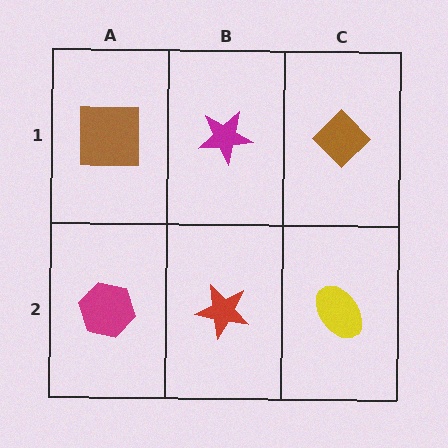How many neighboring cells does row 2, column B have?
3.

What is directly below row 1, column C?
A yellow ellipse.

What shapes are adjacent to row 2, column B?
A magenta star (row 1, column B), a magenta hexagon (row 2, column A), a yellow ellipse (row 2, column C).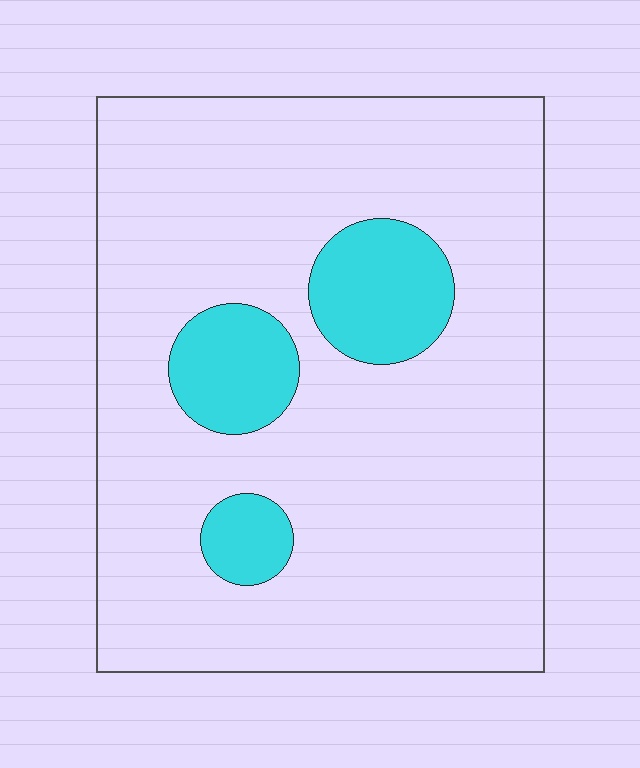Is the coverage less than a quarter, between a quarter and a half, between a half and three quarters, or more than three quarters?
Less than a quarter.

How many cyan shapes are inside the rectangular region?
3.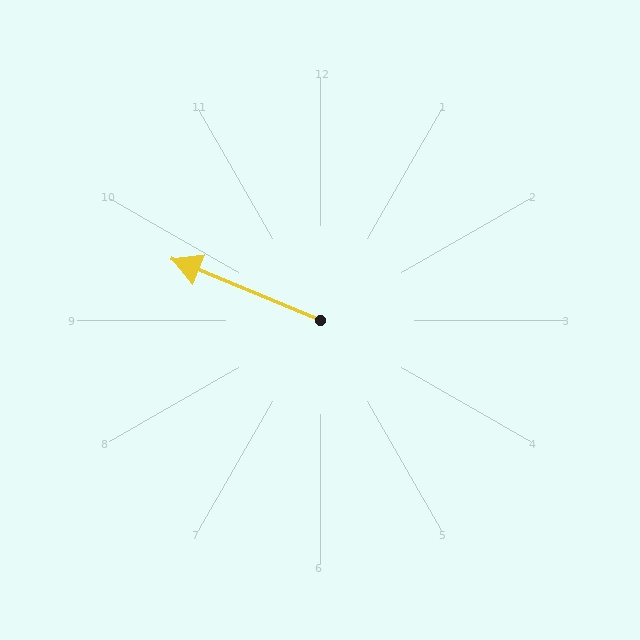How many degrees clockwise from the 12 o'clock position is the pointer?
Approximately 293 degrees.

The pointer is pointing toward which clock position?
Roughly 10 o'clock.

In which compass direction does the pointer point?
Northwest.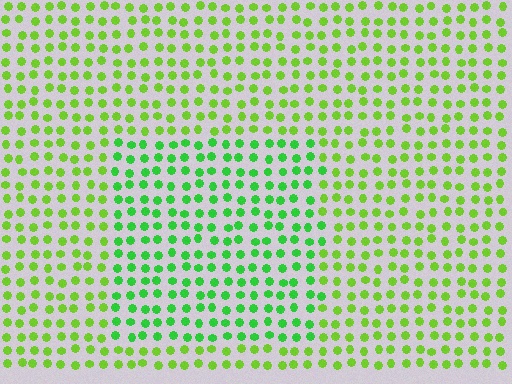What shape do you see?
I see a rectangle.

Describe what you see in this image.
The image is filled with small lime elements in a uniform arrangement. A rectangle-shaped region is visible where the elements are tinted to a slightly different hue, forming a subtle color boundary.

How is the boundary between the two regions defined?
The boundary is defined purely by a slight shift in hue (about 30 degrees). Spacing, size, and orientation are identical on both sides.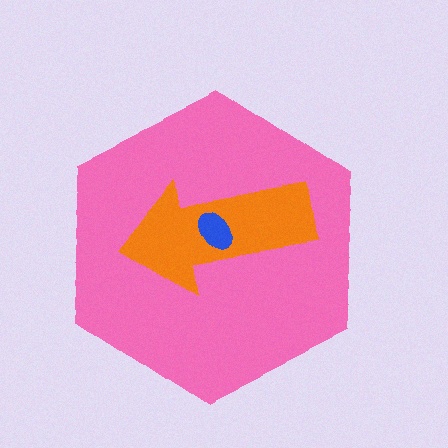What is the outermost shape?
The pink hexagon.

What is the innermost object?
The blue ellipse.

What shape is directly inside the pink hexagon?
The orange arrow.